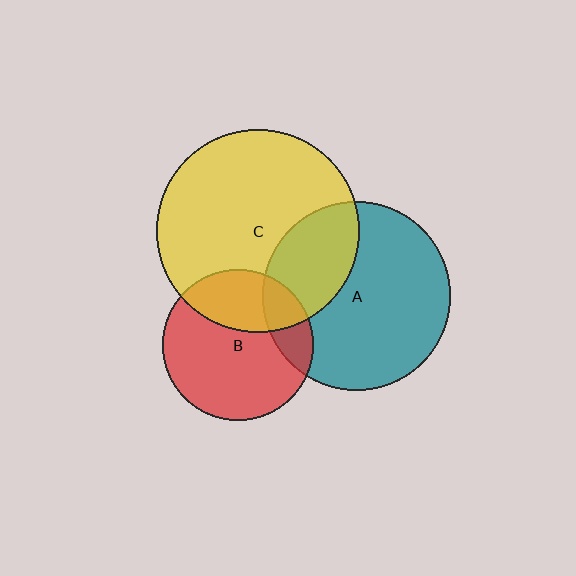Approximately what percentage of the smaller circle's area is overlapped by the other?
Approximately 20%.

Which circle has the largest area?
Circle C (yellow).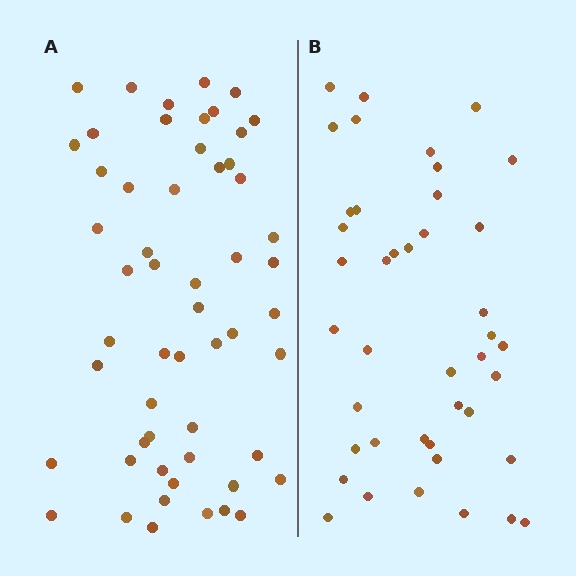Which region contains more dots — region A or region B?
Region A (the left region) has more dots.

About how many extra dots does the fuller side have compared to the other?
Region A has approximately 15 more dots than region B.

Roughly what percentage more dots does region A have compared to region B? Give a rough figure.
About 30% more.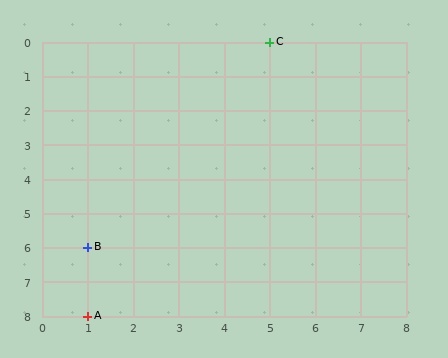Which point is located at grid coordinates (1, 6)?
Point B is at (1, 6).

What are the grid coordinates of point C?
Point C is at grid coordinates (5, 0).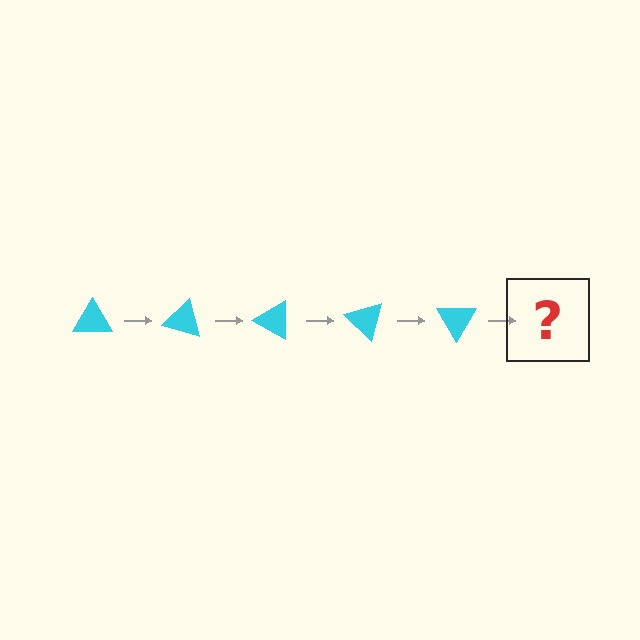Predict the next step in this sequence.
The next step is a cyan triangle rotated 75 degrees.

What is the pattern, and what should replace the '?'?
The pattern is that the triangle rotates 15 degrees each step. The '?' should be a cyan triangle rotated 75 degrees.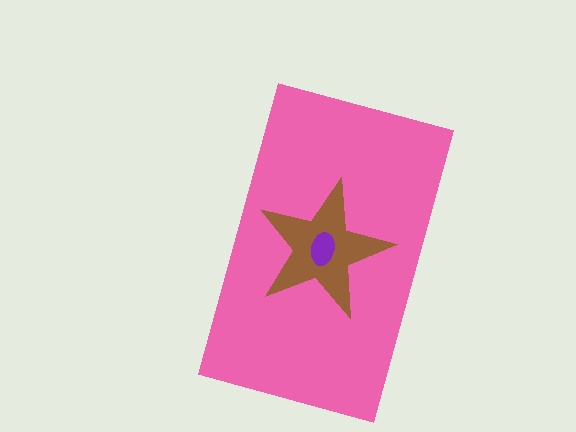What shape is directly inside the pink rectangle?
The brown star.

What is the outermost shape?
The pink rectangle.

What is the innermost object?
The purple ellipse.